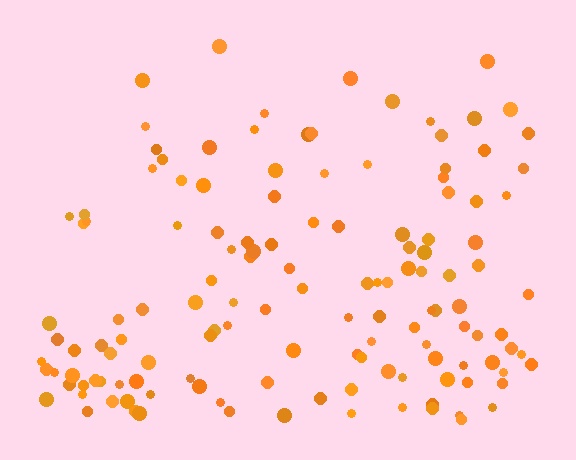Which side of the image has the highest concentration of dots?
The bottom.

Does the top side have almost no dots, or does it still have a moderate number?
Still a moderate number, just noticeably fewer than the bottom.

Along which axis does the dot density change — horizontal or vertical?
Vertical.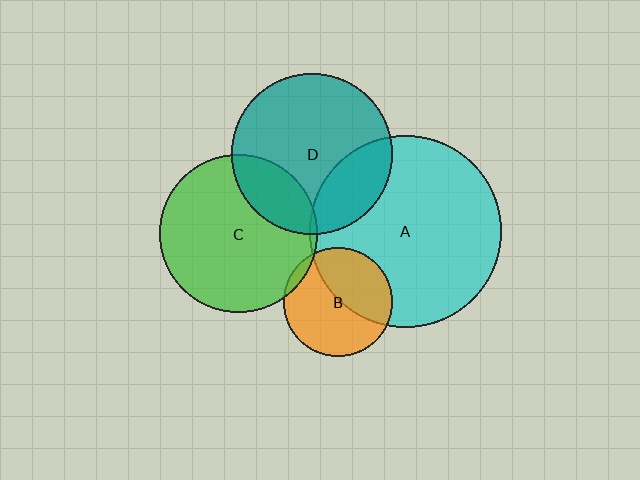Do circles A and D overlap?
Yes.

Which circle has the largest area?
Circle A (cyan).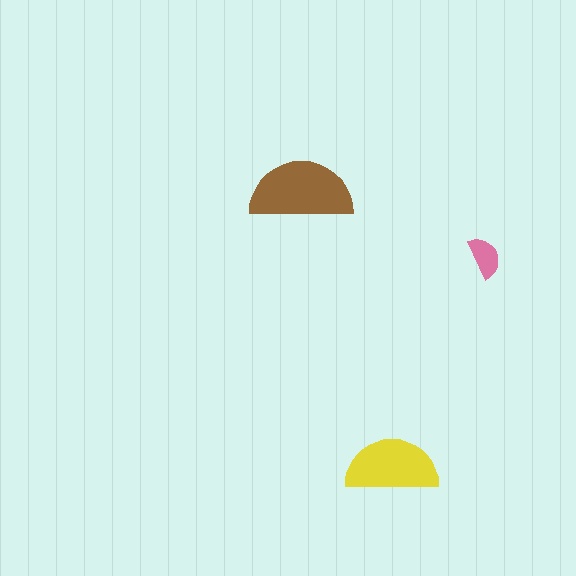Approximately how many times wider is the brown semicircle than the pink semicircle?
About 2.5 times wider.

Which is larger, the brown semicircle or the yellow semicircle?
The brown one.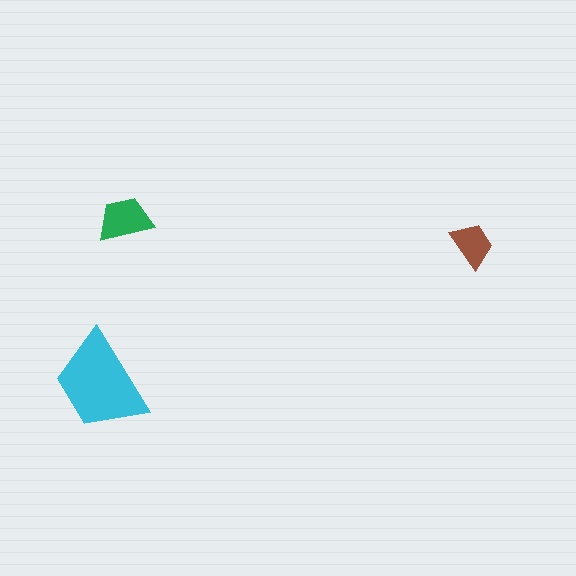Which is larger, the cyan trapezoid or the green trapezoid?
The cyan one.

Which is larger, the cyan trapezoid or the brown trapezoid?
The cyan one.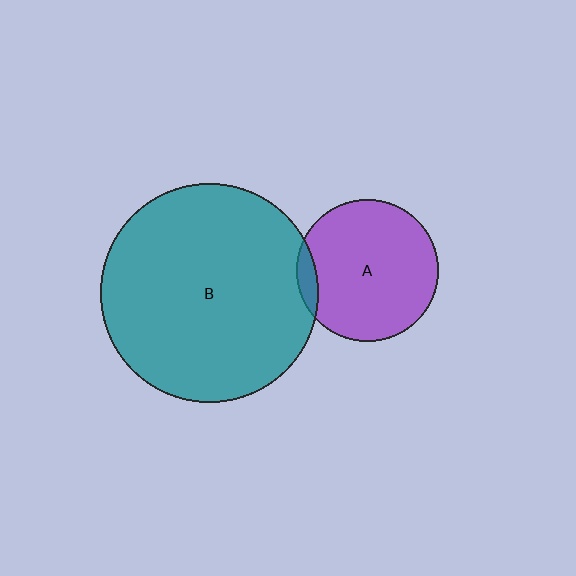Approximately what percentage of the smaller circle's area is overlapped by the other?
Approximately 5%.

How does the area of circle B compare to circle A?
Approximately 2.4 times.